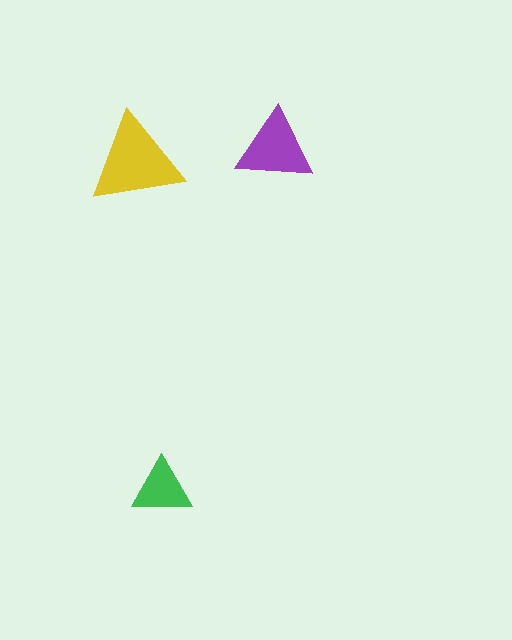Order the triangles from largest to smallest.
the yellow one, the purple one, the green one.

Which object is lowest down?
The green triangle is bottommost.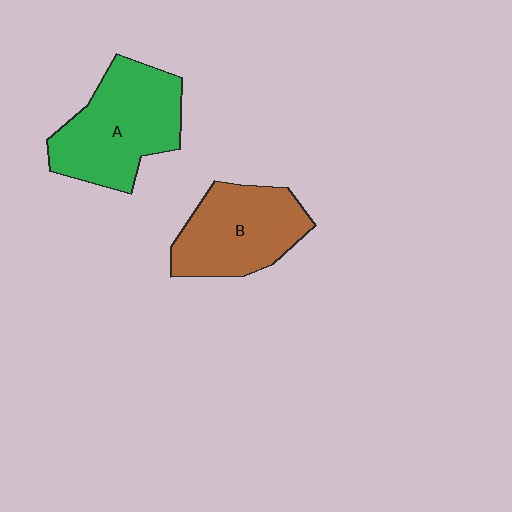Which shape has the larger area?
Shape A (green).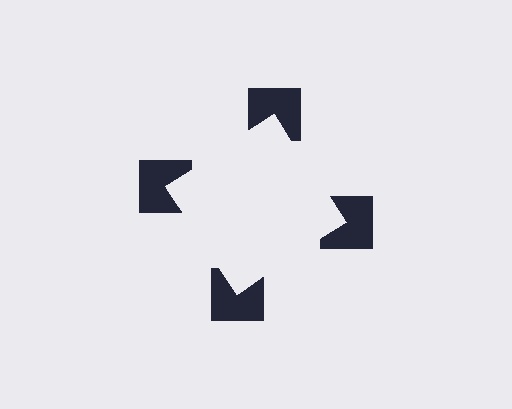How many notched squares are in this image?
There are 4 — one at each vertex of the illusory square.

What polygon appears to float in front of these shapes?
An illusory square — its edges are inferred from the aligned wedge cuts in the notched squares, not physically drawn.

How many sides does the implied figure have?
4 sides.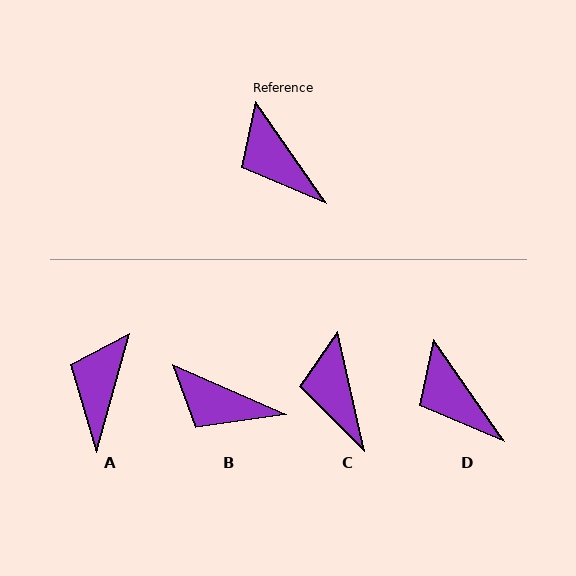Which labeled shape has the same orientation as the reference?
D.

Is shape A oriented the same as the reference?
No, it is off by about 51 degrees.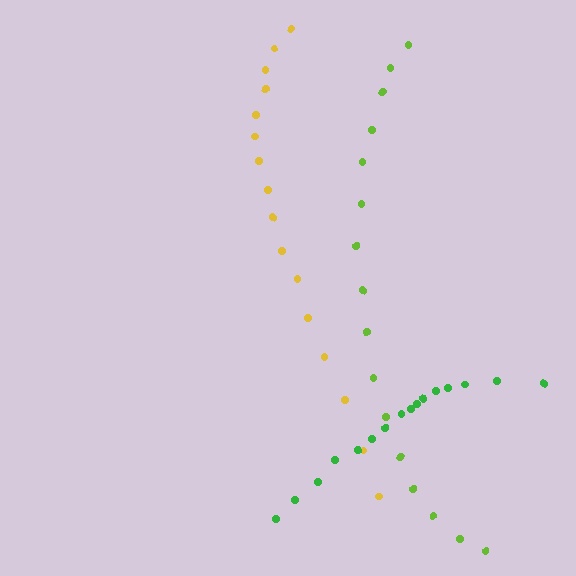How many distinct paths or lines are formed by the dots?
There are 3 distinct paths.